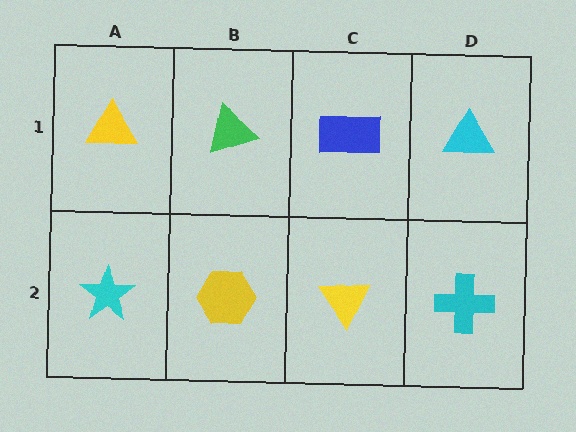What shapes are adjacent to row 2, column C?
A blue rectangle (row 1, column C), a yellow hexagon (row 2, column B), a cyan cross (row 2, column D).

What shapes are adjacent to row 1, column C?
A yellow triangle (row 2, column C), a green triangle (row 1, column B), a cyan triangle (row 1, column D).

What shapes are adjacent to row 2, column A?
A yellow triangle (row 1, column A), a yellow hexagon (row 2, column B).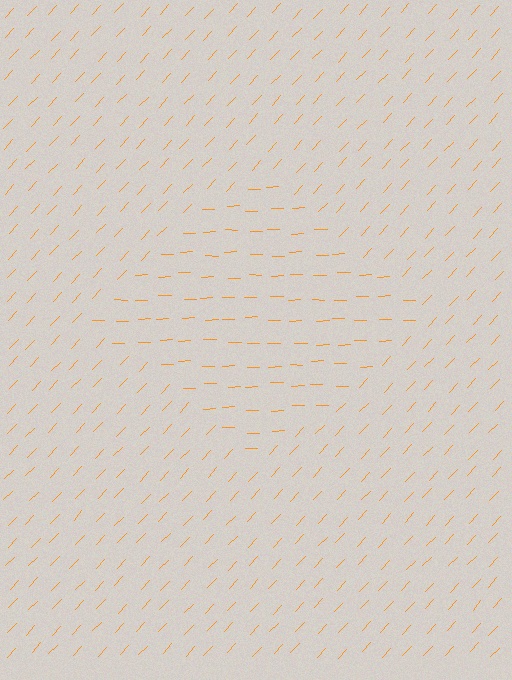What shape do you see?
I see a diamond.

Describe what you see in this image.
The image is filled with small orange line segments. A diamond region in the image has lines oriented differently from the surrounding lines, creating a visible texture boundary.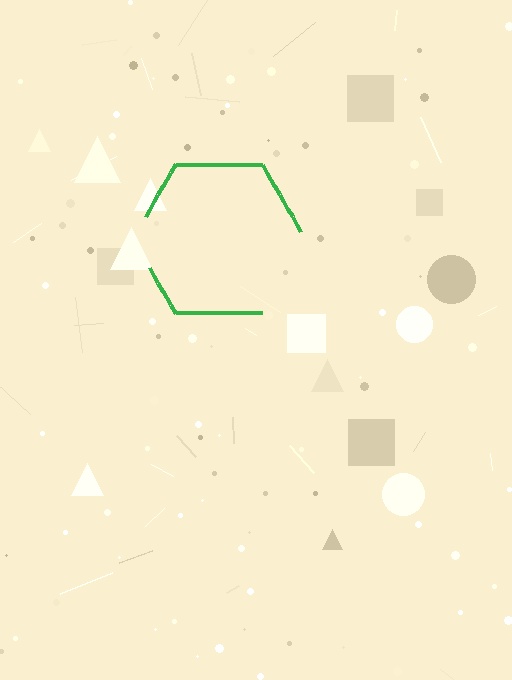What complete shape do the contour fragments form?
The contour fragments form a hexagon.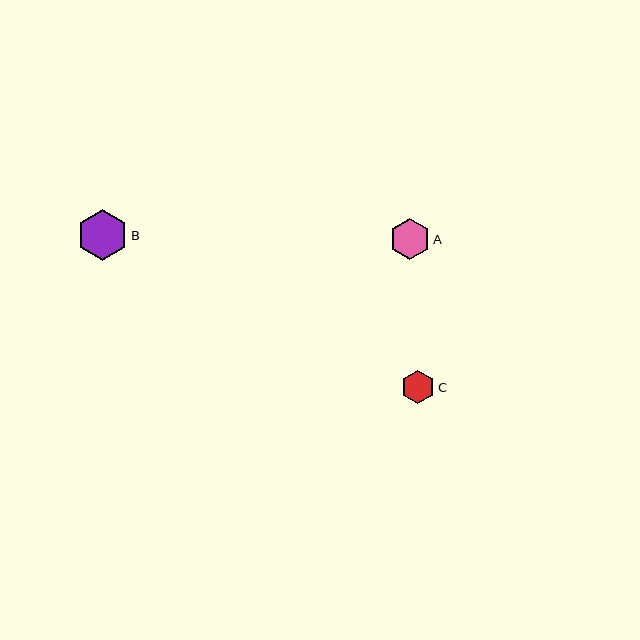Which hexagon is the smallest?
Hexagon C is the smallest with a size of approximately 34 pixels.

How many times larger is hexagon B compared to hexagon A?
Hexagon B is approximately 1.2 times the size of hexagon A.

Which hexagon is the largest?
Hexagon B is the largest with a size of approximately 51 pixels.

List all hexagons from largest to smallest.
From largest to smallest: B, A, C.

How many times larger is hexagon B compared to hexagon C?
Hexagon B is approximately 1.5 times the size of hexagon C.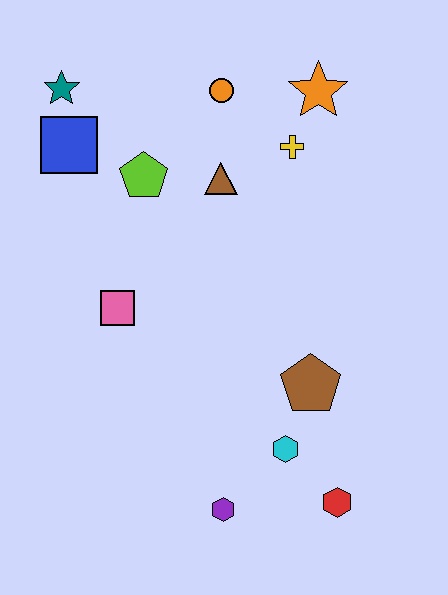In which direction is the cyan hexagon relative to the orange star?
The cyan hexagon is below the orange star.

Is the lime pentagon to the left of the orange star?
Yes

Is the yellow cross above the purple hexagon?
Yes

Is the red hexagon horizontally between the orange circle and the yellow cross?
No